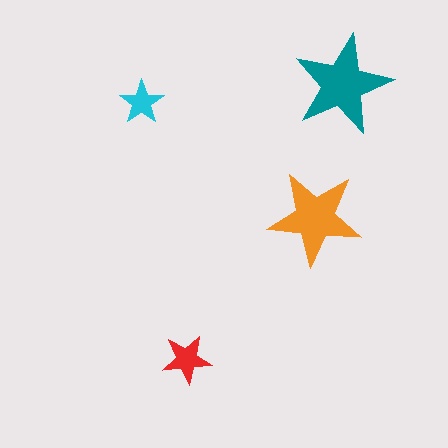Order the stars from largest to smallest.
the teal one, the orange one, the red one, the cyan one.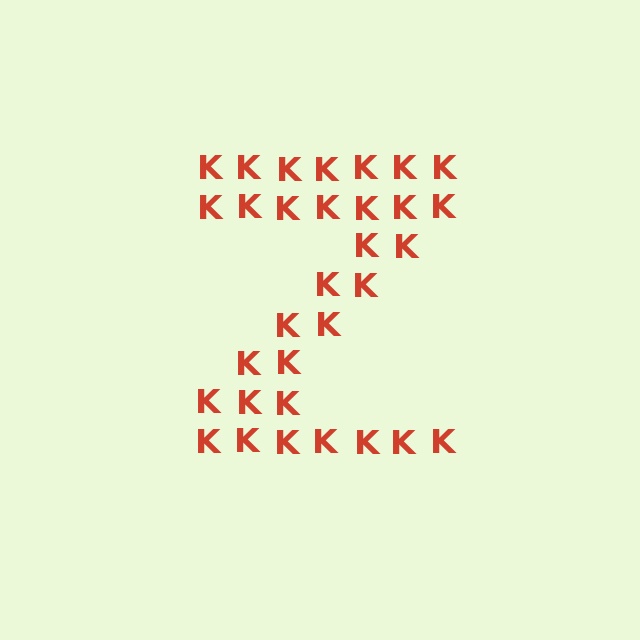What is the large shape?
The large shape is the letter Z.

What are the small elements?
The small elements are letter K's.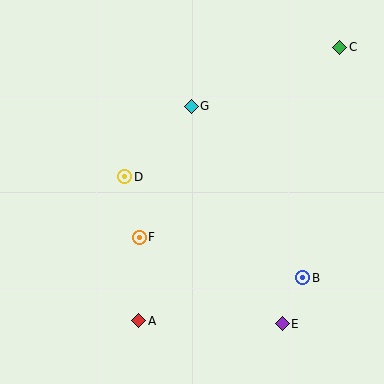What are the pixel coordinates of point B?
Point B is at (303, 278).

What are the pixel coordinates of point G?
Point G is at (191, 106).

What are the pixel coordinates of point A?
Point A is at (139, 321).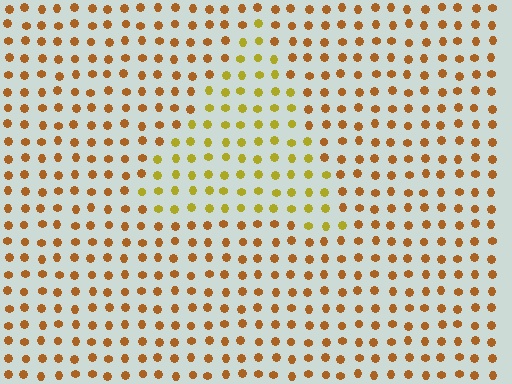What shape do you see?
I see a triangle.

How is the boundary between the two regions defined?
The boundary is defined purely by a slight shift in hue (about 30 degrees). Spacing, size, and orientation are identical on both sides.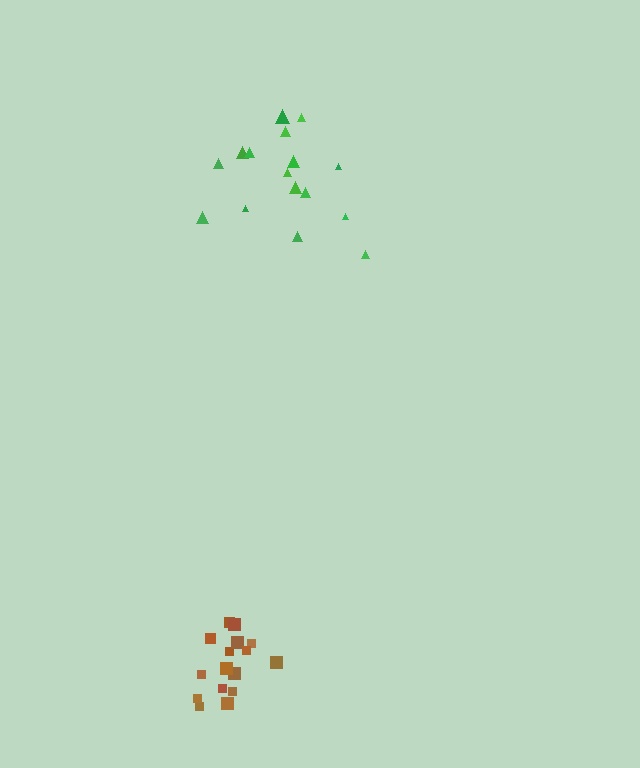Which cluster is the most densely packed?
Brown.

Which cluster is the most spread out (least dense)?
Green.